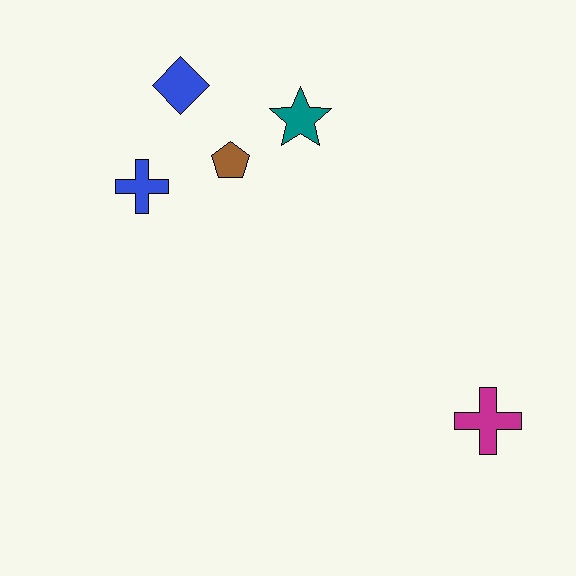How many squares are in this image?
There are no squares.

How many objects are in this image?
There are 5 objects.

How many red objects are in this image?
There are no red objects.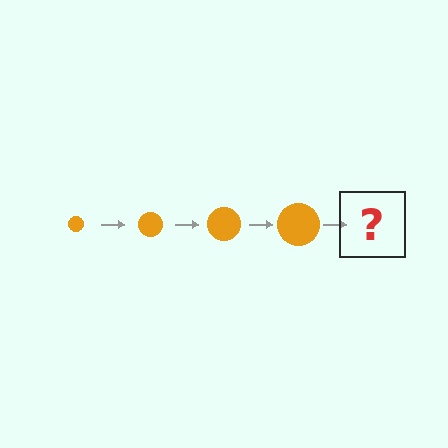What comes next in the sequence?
The next element should be an orange circle, larger than the previous one.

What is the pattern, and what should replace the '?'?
The pattern is that the circle gets progressively larger each step. The '?' should be an orange circle, larger than the previous one.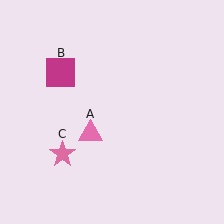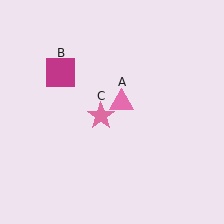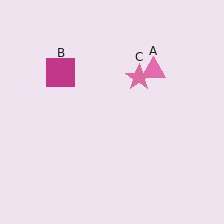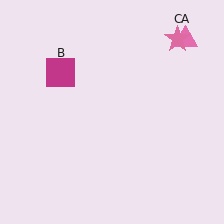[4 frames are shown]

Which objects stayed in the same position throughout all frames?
Magenta square (object B) remained stationary.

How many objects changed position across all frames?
2 objects changed position: pink triangle (object A), pink star (object C).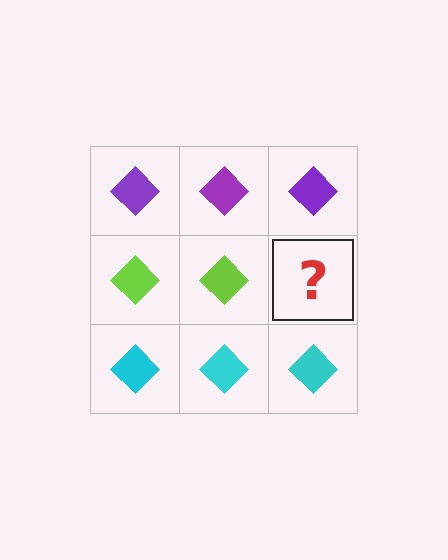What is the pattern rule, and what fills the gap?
The rule is that each row has a consistent color. The gap should be filled with a lime diamond.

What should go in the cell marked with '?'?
The missing cell should contain a lime diamond.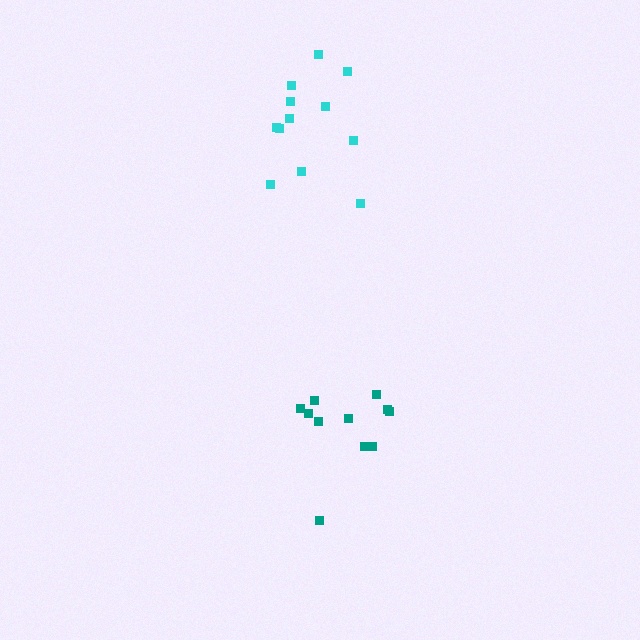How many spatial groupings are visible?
There are 2 spatial groupings.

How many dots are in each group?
Group 1: 12 dots, Group 2: 11 dots (23 total).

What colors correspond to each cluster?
The clusters are colored: cyan, teal.